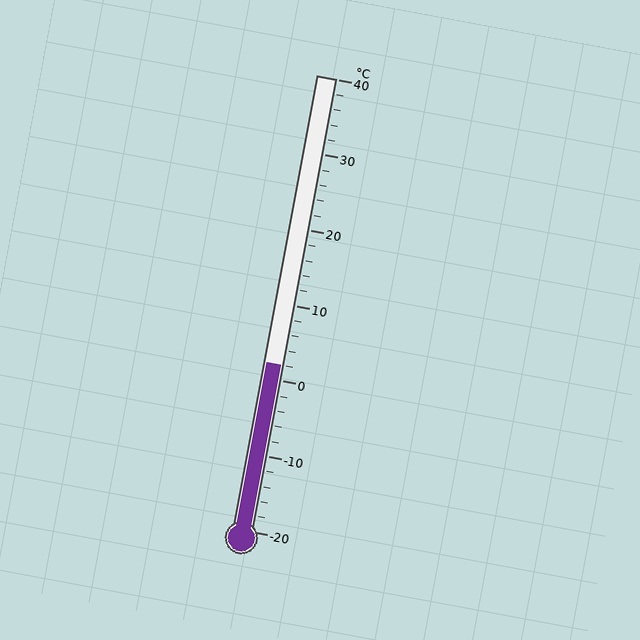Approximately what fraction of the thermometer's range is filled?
The thermometer is filled to approximately 35% of its range.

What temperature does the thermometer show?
The thermometer shows approximately 2°C.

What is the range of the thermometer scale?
The thermometer scale ranges from -20°C to 40°C.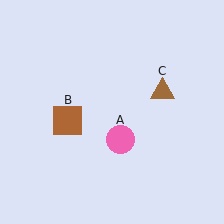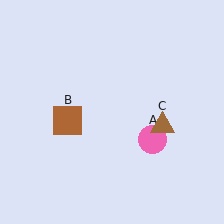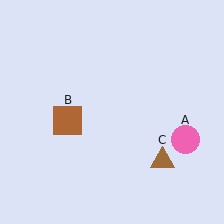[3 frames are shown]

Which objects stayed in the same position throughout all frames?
Brown square (object B) remained stationary.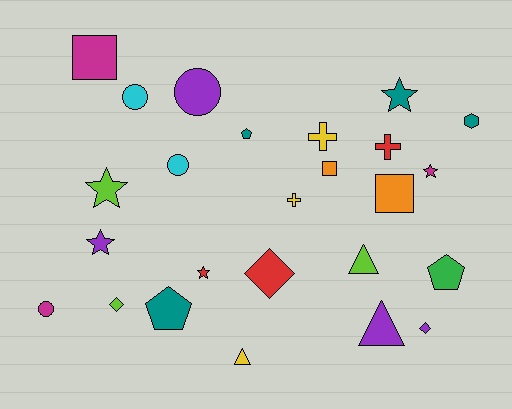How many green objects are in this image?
There is 1 green object.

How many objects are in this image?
There are 25 objects.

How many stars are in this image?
There are 5 stars.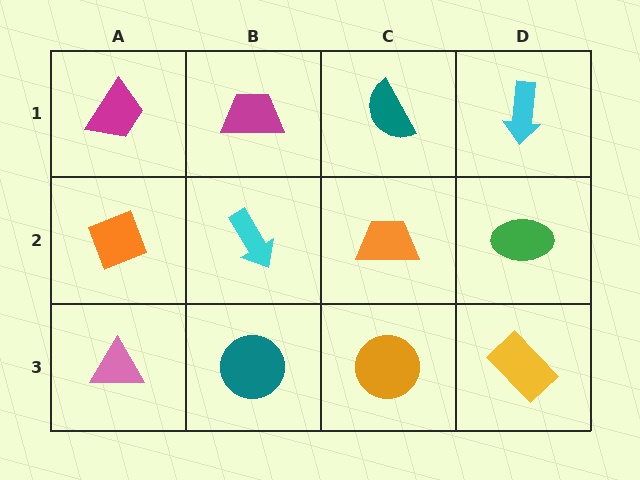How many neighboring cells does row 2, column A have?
3.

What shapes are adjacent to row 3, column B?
A cyan arrow (row 2, column B), a pink triangle (row 3, column A), an orange circle (row 3, column C).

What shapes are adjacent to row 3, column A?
An orange diamond (row 2, column A), a teal circle (row 3, column B).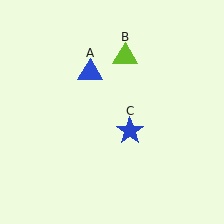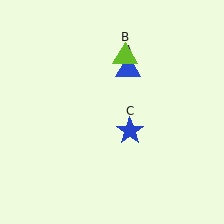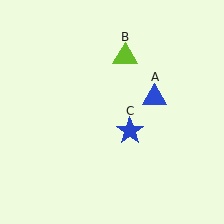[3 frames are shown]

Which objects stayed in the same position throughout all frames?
Lime triangle (object B) and blue star (object C) remained stationary.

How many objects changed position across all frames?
1 object changed position: blue triangle (object A).